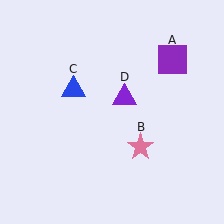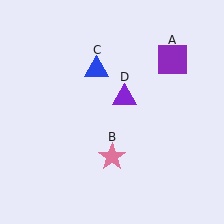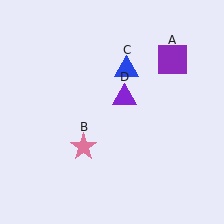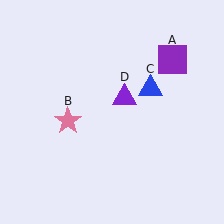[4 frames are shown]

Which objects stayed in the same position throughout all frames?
Purple square (object A) and purple triangle (object D) remained stationary.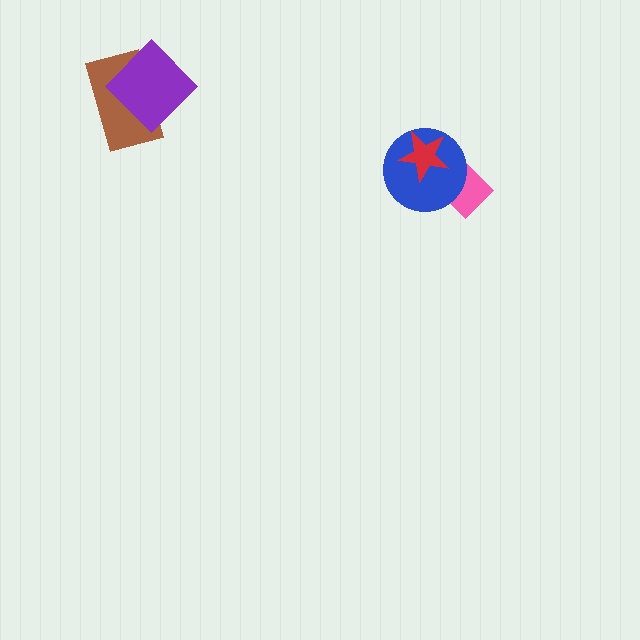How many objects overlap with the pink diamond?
1 object overlaps with the pink diamond.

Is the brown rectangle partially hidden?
Yes, it is partially covered by another shape.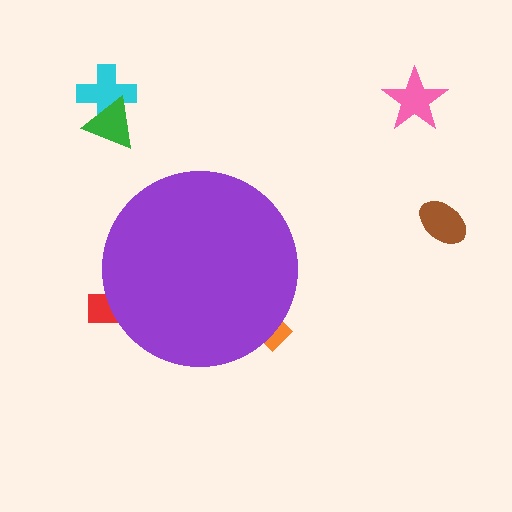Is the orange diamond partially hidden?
Yes, the orange diamond is partially hidden behind the purple circle.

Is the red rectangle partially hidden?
Yes, the red rectangle is partially hidden behind the purple circle.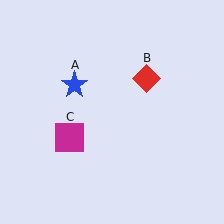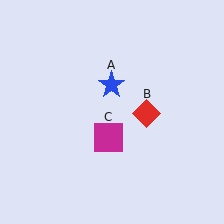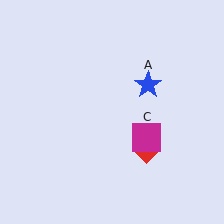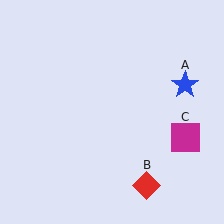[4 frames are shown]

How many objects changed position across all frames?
3 objects changed position: blue star (object A), red diamond (object B), magenta square (object C).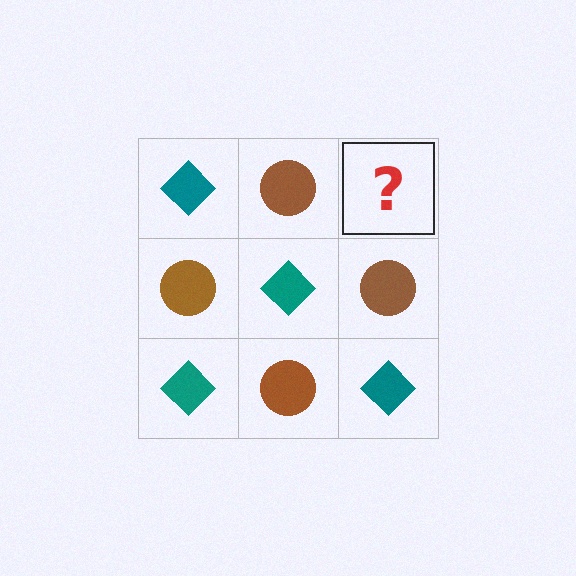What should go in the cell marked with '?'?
The missing cell should contain a teal diamond.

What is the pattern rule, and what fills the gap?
The rule is that it alternates teal diamond and brown circle in a checkerboard pattern. The gap should be filled with a teal diamond.